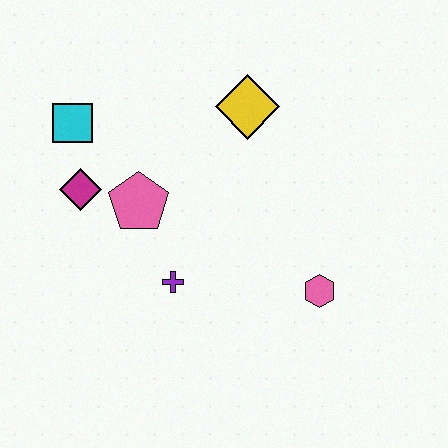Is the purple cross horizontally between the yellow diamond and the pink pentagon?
Yes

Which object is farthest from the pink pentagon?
The pink hexagon is farthest from the pink pentagon.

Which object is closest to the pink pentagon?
The magenta diamond is closest to the pink pentagon.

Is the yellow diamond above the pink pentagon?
Yes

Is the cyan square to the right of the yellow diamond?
No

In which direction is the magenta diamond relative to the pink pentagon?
The magenta diamond is to the left of the pink pentagon.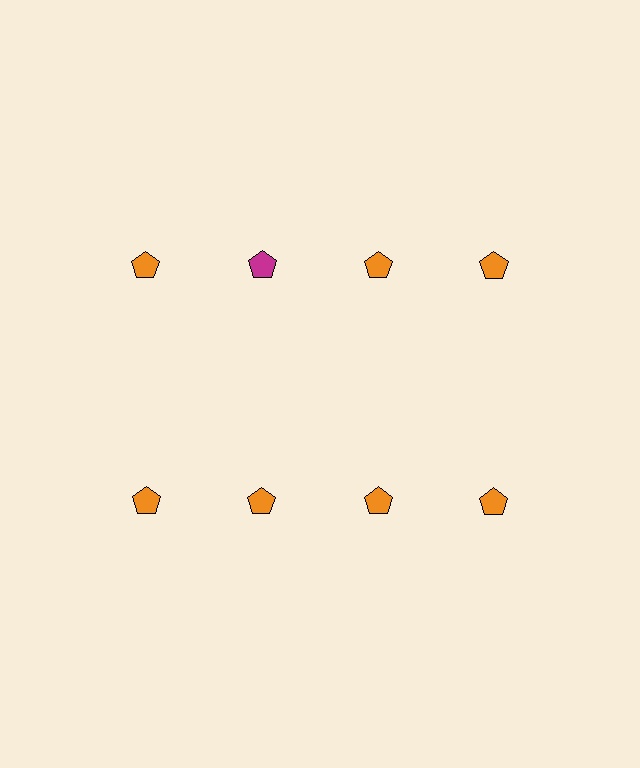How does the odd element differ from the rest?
It has a different color: magenta instead of orange.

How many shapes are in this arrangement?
There are 8 shapes arranged in a grid pattern.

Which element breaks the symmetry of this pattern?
The magenta pentagon in the top row, second from left column breaks the symmetry. All other shapes are orange pentagons.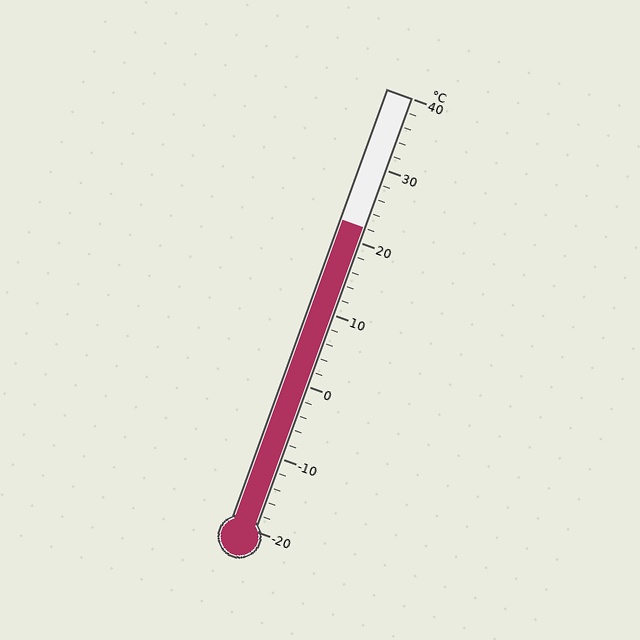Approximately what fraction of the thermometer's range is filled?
The thermometer is filled to approximately 70% of its range.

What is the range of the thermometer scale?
The thermometer scale ranges from -20°C to 40°C.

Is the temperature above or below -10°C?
The temperature is above -10°C.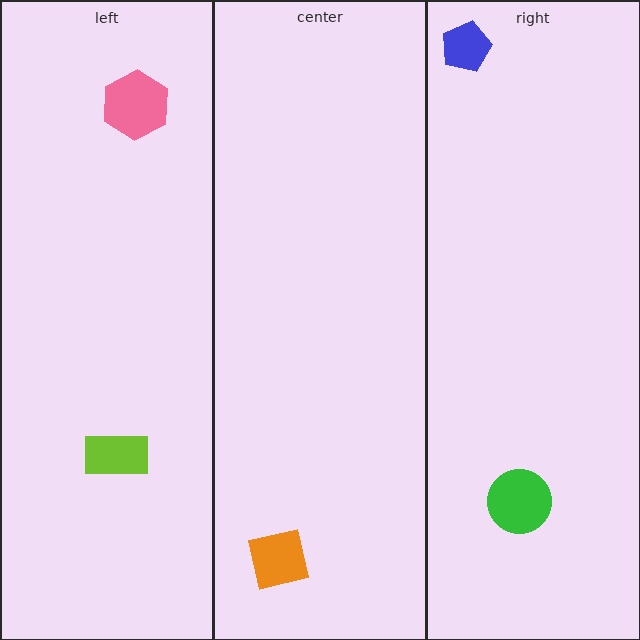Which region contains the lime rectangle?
The left region.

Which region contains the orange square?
The center region.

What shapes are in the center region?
The orange square.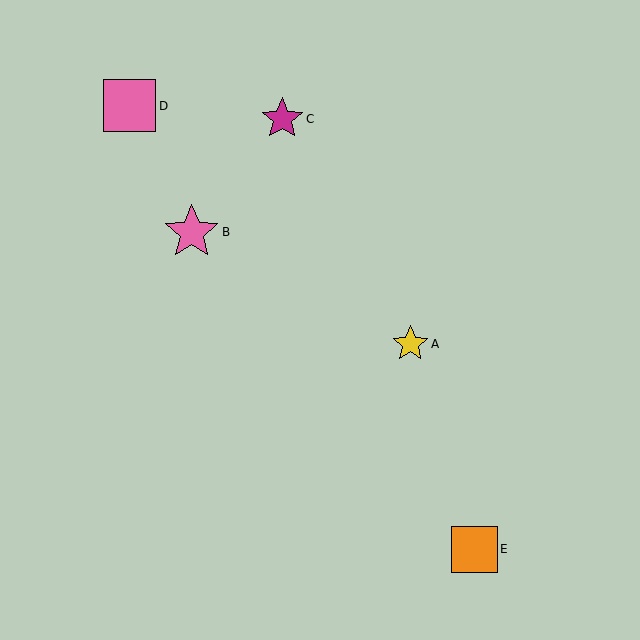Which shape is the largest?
The pink star (labeled B) is the largest.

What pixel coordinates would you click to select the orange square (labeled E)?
Click at (474, 549) to select the orange square E.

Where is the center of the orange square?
The center of the orange square is at (474, 549).